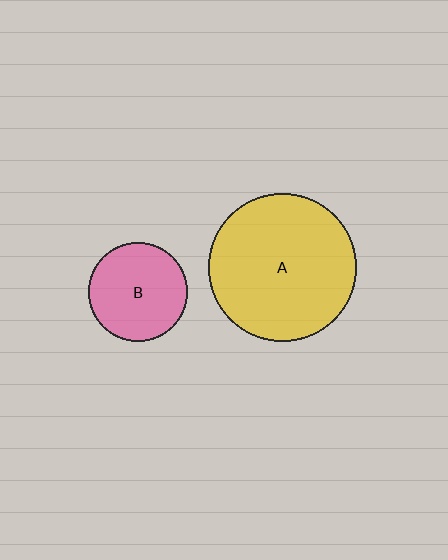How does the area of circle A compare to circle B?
Approximately 2.2 times.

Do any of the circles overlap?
No, none of the circles overlap.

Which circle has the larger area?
Circle A (yellow).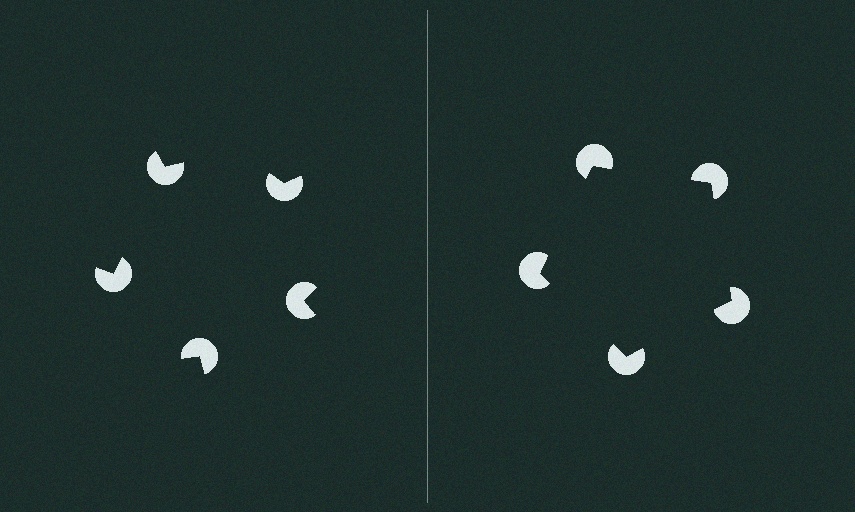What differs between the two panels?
The pac-man discs are positioned identically on both sides; only the wedge orientations differ. On the right they align to a pentagon; on the left they are misaligned.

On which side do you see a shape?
An illusory pentagon appears on the right side. On the left side the wedge cuts are rotated, so no coherent shape forms.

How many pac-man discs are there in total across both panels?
10 — 5 on each side.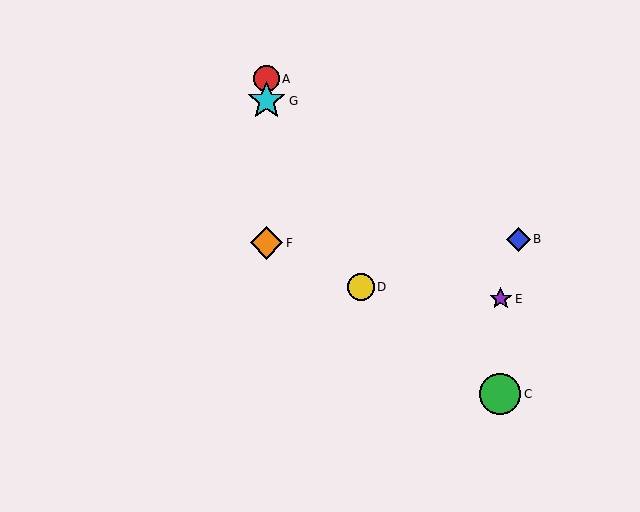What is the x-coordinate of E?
Object E is at x≈501.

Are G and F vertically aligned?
Yes, both are at x≈266.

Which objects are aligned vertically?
Objects A, F, G are aligned vertically.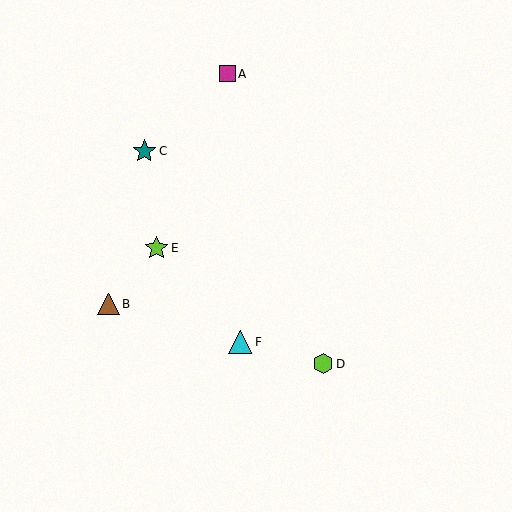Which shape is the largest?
The lime star (labeled E) is the largest.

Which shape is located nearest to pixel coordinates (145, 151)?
The teal star (labeled C) at (144, 151) is nearest to that location.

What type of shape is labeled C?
Shape C is a teal star.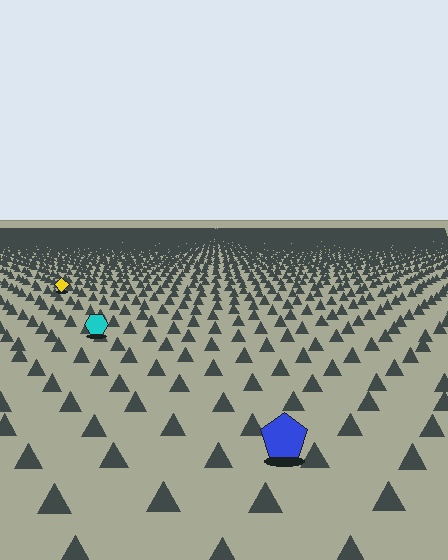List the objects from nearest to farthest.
From nearest to farthest: the blue pentagon, the cyan hexagon, the yellow diamond.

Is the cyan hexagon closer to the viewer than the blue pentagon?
No. The blue pentagon is closer — you can tell from the texture gradient: the ground texture is coarser near it.